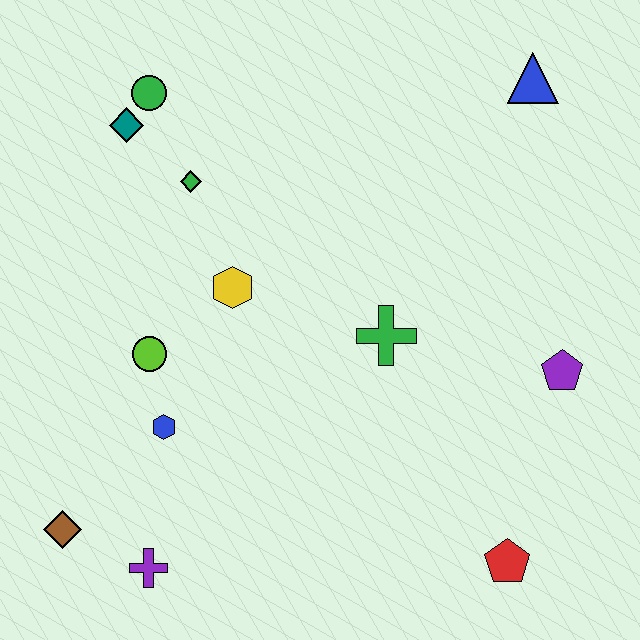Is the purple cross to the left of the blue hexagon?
Yes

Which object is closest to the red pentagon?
The purple pentagon is closest to the red pentagon.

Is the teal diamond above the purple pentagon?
Yes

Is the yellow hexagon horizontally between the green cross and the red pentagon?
No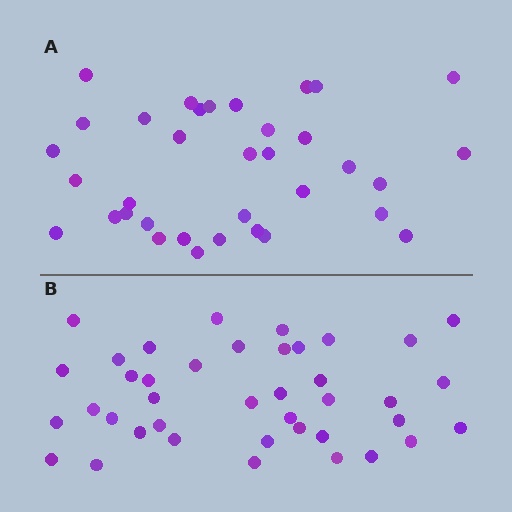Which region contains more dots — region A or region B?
Region B (the bottom region) has more dots.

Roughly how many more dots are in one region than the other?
Region B has about 5 more dots than region A.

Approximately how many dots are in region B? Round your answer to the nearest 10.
About 40 dots.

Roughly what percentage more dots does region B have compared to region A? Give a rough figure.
About 15% more.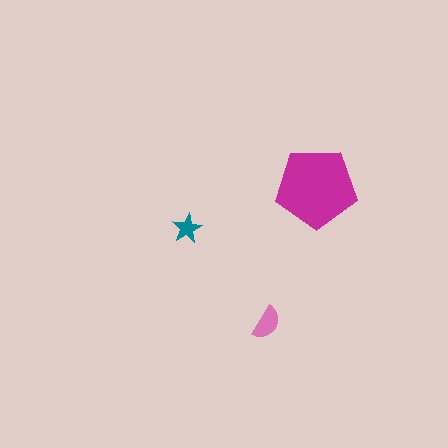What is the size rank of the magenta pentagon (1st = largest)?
1st.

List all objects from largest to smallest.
The magenta pentagon, the pink semicircle, the teal star.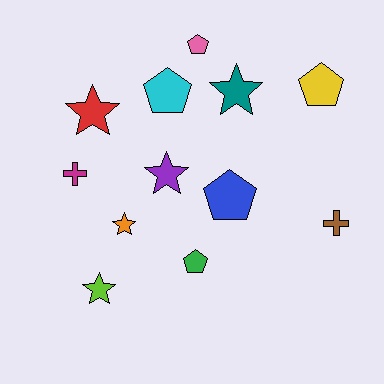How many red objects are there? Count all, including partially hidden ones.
There is 1 red object.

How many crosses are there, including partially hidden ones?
There are 2 crosses.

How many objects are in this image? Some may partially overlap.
There are 12 objects.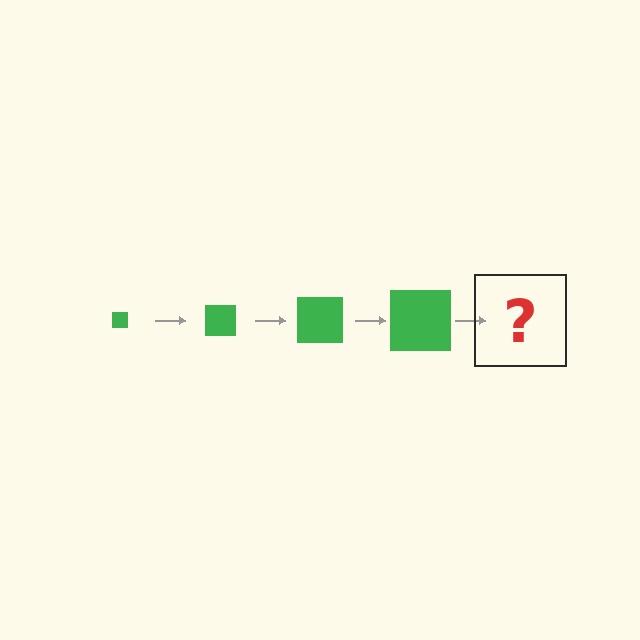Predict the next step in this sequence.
The next step is a green square, larger than the previous one.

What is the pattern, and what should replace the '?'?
The pattern is that the square gets progressively larger each step. The '?' should be a green square, larger than the previous one.